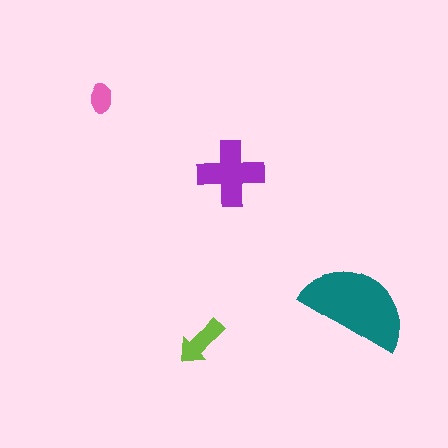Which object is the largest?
The teal semicircle.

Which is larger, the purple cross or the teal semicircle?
The teal semicircle.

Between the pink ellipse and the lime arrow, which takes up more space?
The lime arrow.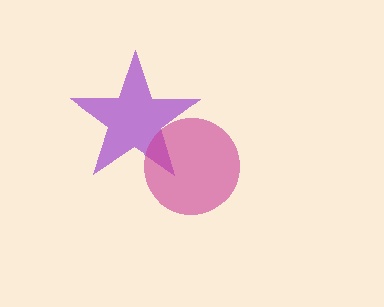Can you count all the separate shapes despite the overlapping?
Yes, there are 2 separate shapes.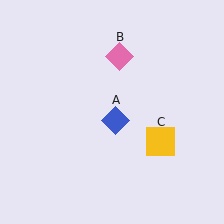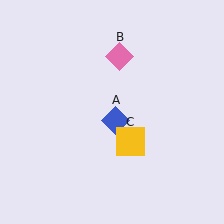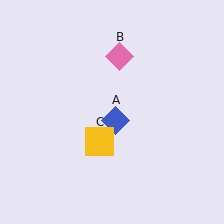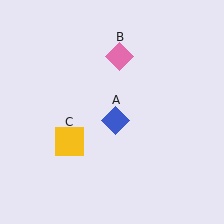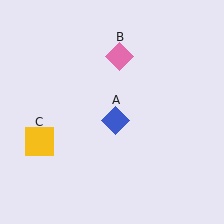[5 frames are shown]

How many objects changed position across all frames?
1 object changed position: yellow square (object C).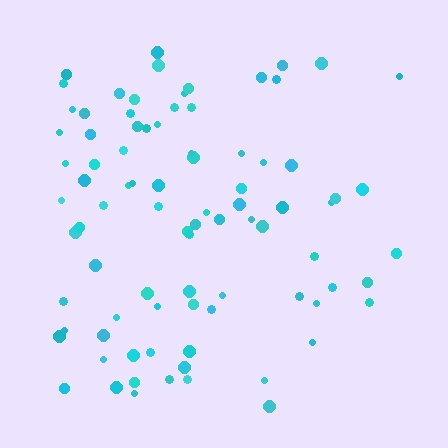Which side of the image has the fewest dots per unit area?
The right.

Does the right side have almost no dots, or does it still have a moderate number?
Still a moderate number, just noticeably fewer than the left.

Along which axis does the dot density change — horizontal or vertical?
Horizontal.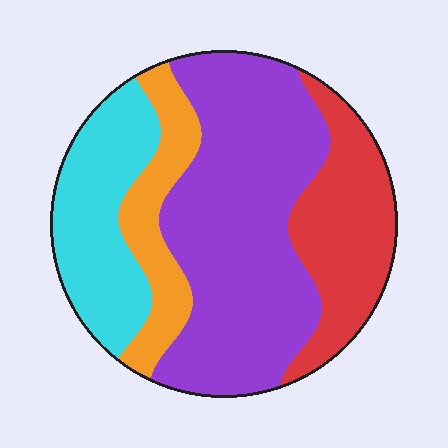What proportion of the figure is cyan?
Cyan takes up about one fifth (1/5) of the figure.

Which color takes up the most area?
Purple, at roughly 45%.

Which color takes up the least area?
Orange, at roughly 15%.